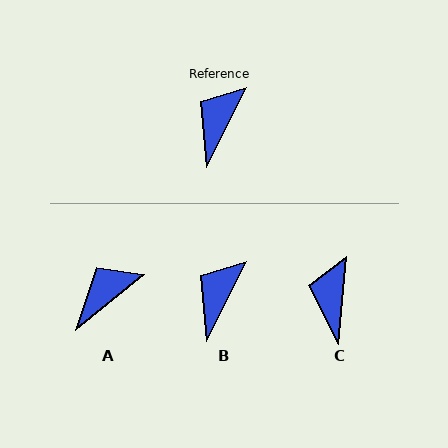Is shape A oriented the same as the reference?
No, it is off by about 24 degrees.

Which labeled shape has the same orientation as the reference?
B.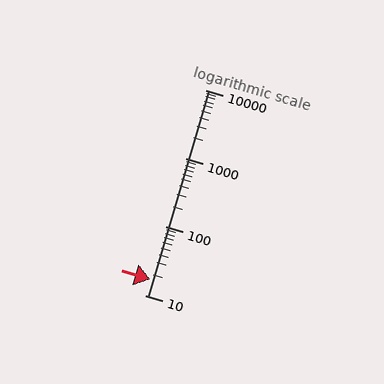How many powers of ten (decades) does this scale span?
The scale spans 3 decades, from 10 to 10000.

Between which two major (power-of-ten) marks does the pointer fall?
The pointer is between 10 and 100.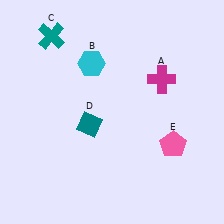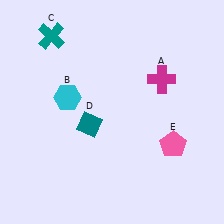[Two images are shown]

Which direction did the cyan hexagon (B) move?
The cyan hexagon (B) moved down.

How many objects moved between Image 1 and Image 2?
1 object moved between the two images.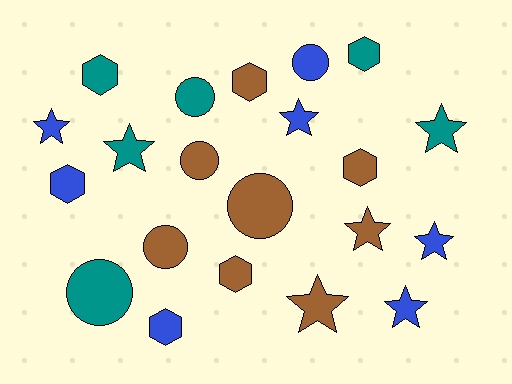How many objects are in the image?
There are 21 objects.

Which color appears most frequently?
Brown, with 8 objects.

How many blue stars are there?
There are 4 blue stars.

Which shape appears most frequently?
Star, with 8 objects.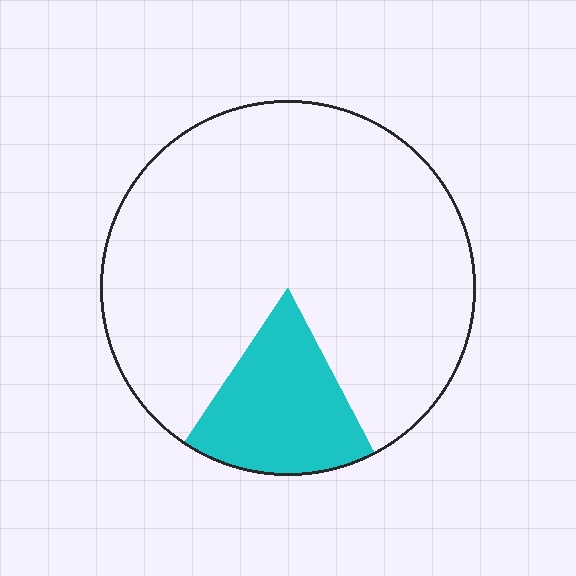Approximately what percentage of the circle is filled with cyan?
Approximately 15%.